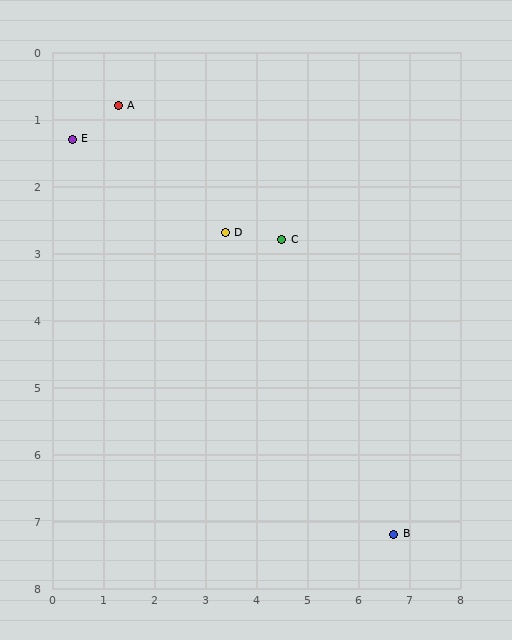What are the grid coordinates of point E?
Point E is at approximately (0.4, 1.3).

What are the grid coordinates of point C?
Point C is at approximately (4.5, 2.8).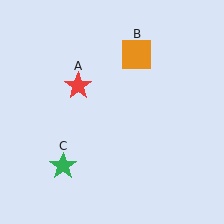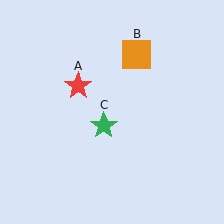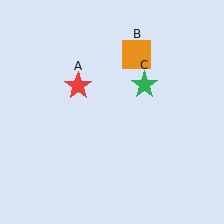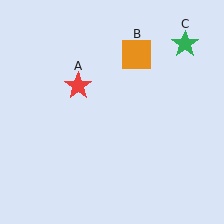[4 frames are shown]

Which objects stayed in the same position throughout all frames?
Red star (object A) and orange square (object B) remained stationary.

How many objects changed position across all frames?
1 object changed position: green star (object C).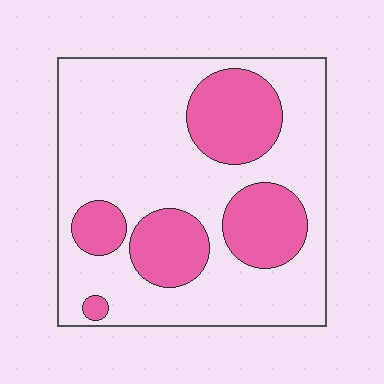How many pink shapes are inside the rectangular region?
5.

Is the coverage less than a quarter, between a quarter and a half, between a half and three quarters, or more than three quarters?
Between a quarter and a half.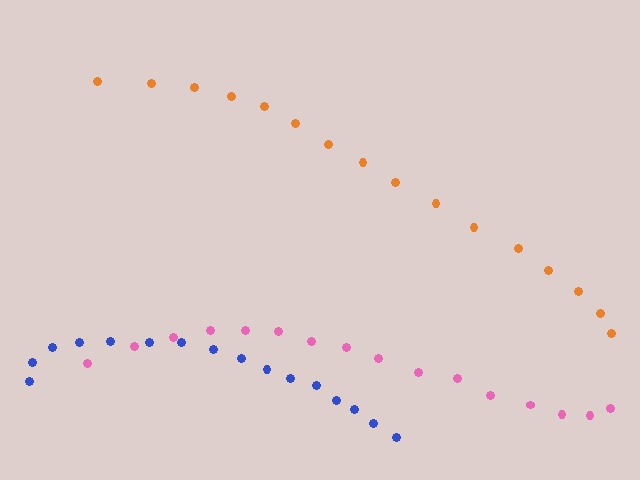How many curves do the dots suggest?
There are 3 distinct paths.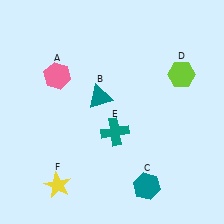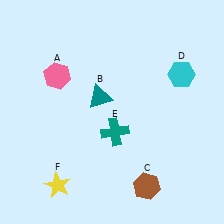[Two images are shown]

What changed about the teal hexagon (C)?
In Image 1, C is teal. In Image 2, it changed to brown.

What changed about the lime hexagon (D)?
In Image 1, D is lime. In Image 2, it changed to cyan.